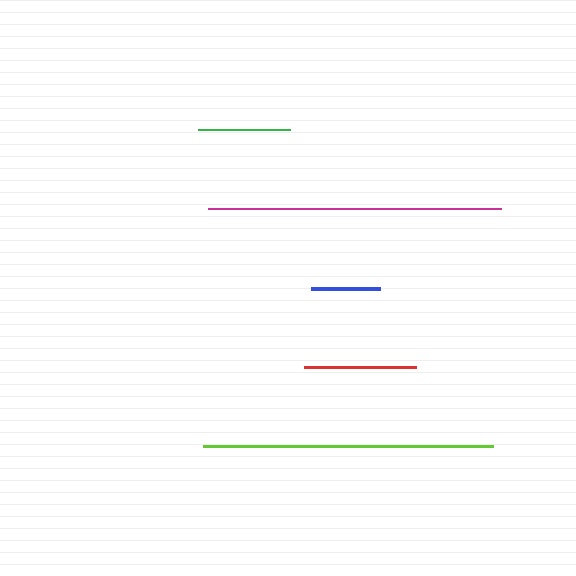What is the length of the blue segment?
The blue segment is approximately 70 pixels long.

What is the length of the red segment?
The red segment is approximately 112 pixels long.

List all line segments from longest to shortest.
From longest to shortest: magenta, lime, red, green, blue.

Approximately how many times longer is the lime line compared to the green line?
The lime line is approximately 3.2 times the length of the green line.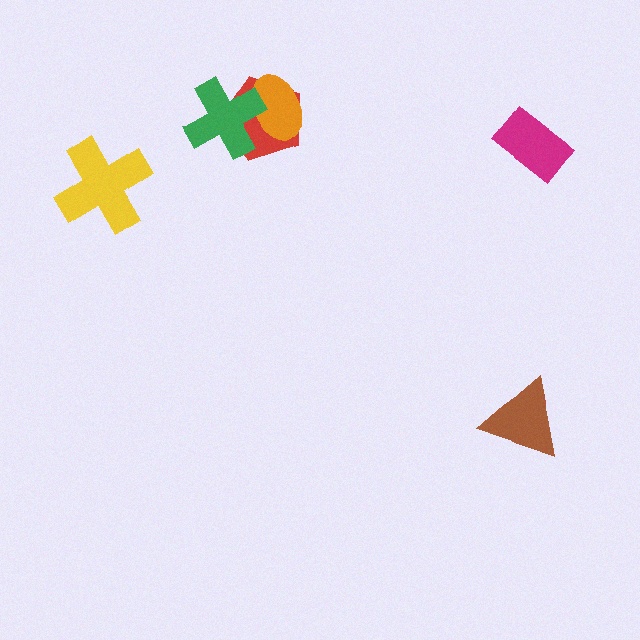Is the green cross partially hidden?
No, no other shape covers it.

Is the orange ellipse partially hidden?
Yes, it is partially covered by another shape.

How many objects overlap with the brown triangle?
0 objects overlap with the brown triangle.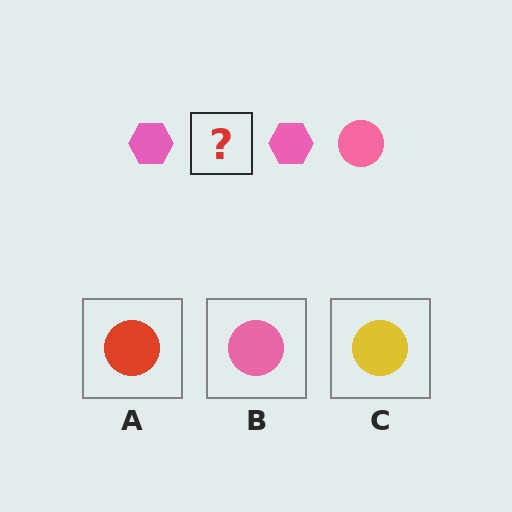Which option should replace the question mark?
Option B.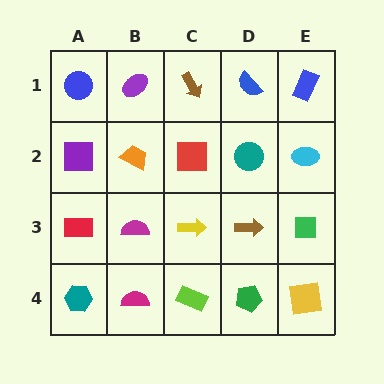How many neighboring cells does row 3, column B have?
4.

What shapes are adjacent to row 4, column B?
A magenta semicircle (row 3, column B), a teal hexagon (row 4, column A), a lime rectangle (row 4, column C).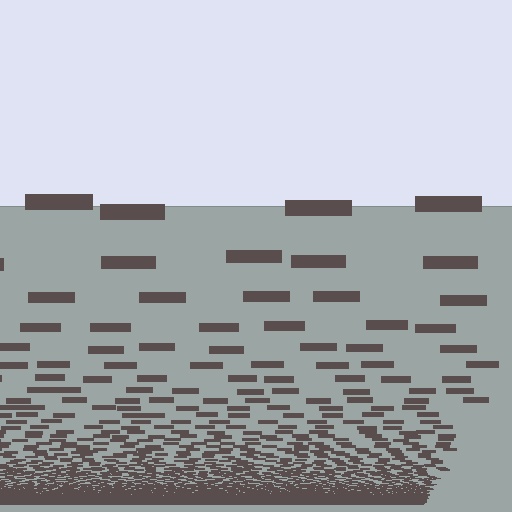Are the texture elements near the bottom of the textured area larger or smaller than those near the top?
Smaller. The gradient is inverted — elements near the bottom are smaller and denser.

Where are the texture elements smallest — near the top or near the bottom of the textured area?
Near the bottom.